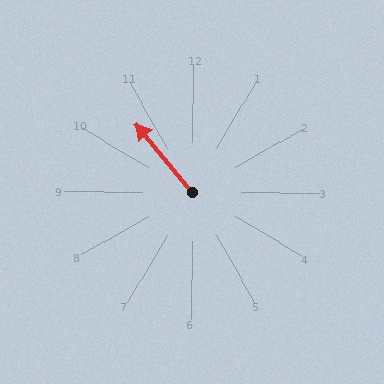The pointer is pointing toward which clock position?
Roughly 11 o'clock.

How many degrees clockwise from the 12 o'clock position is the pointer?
Approximately 321 degrees.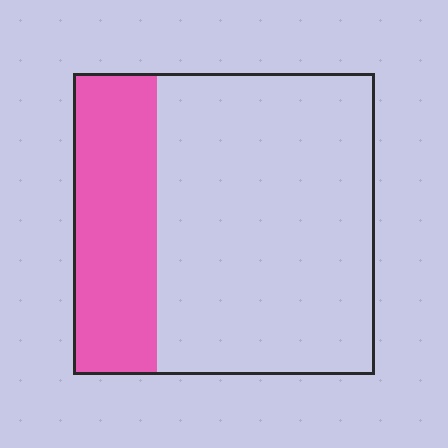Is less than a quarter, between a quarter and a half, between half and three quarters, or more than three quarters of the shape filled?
Between a quarter and a half.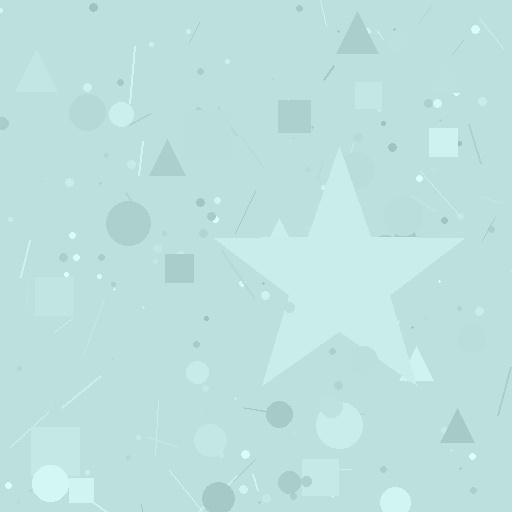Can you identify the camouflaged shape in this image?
The camouflaged shape is a star.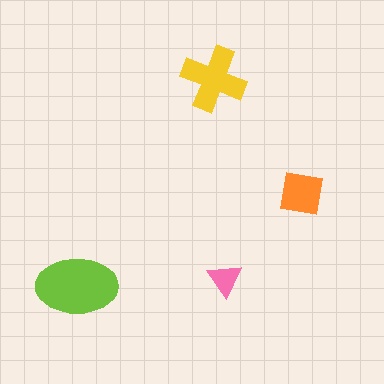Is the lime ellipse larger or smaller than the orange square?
Larger.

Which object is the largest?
The lime ellipse.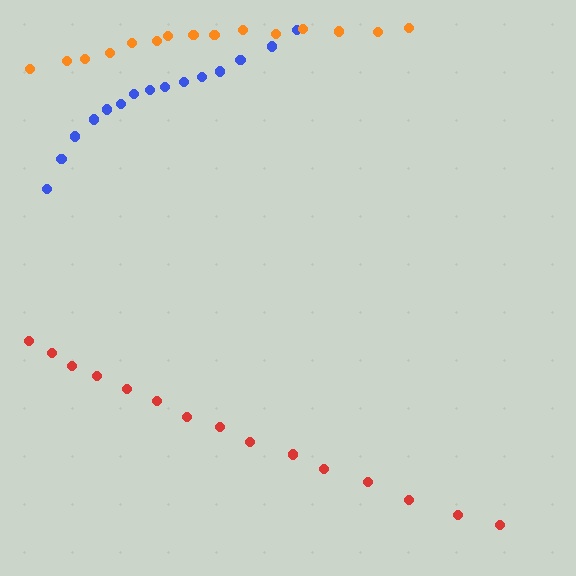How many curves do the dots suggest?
There are 3 distinct paths.